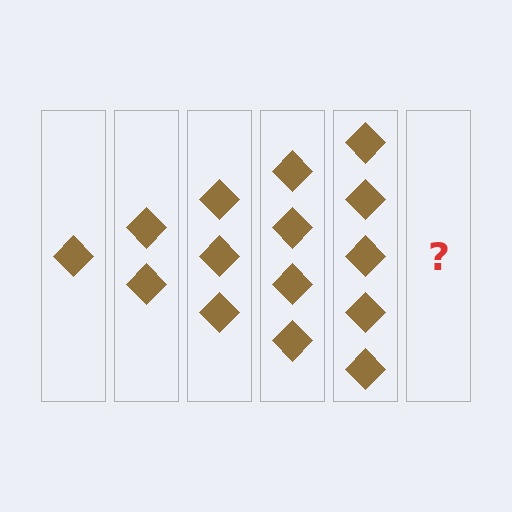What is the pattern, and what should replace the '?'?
The pattern is that each step adds one more diamond. The '?' should be 6 diamonds.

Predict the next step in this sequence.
The next step is 6 diamonds.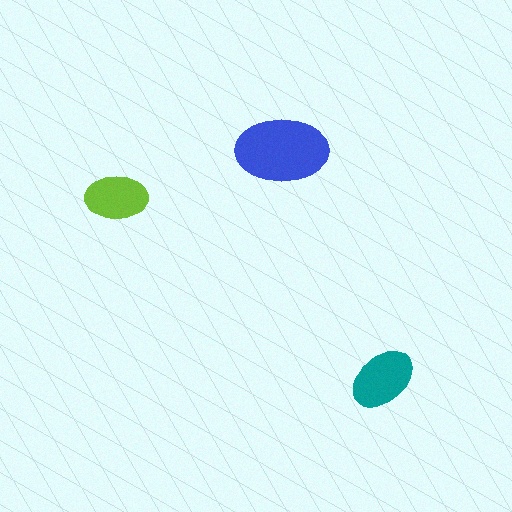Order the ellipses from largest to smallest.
the blue one, the teal one, the lime one.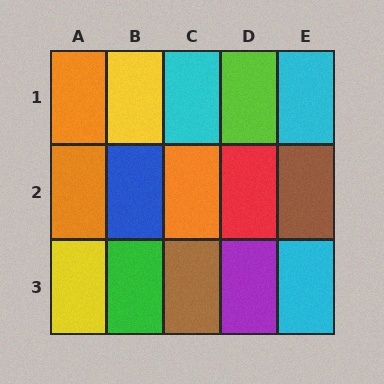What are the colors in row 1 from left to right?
Orange, yellow, cyan, lime, cyan.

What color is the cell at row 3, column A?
Yellow.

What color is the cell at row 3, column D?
Purple.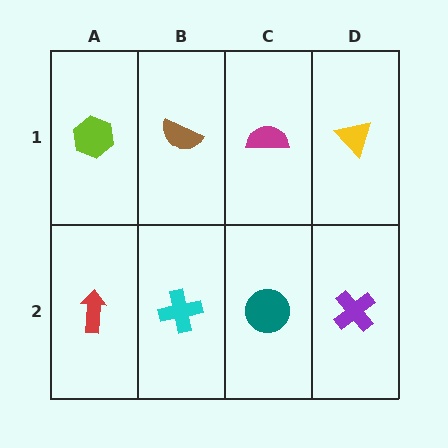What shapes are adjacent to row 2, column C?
A magenta semicircle (row 1, column C), a cyan cross (row 2, column B), a purple cross (row 2, column D).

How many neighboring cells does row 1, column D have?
2.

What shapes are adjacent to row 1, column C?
A teal circle (row 2, column C), a brown semicircle (row 1, column B), a yellow triangle (row 1, column D).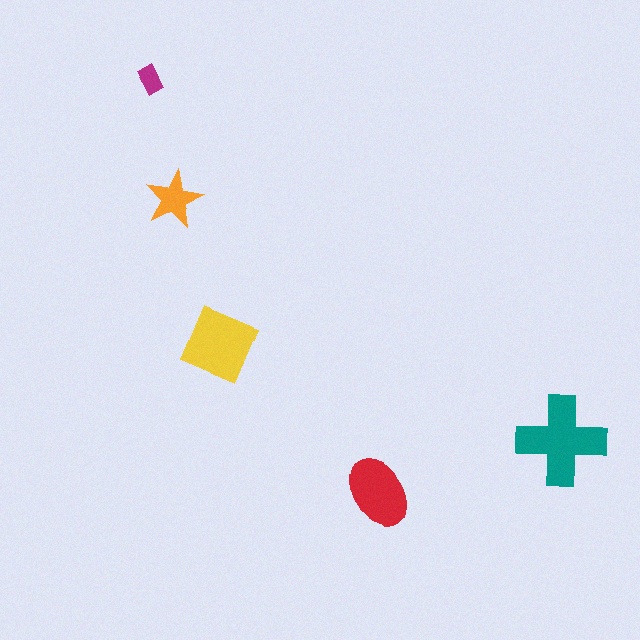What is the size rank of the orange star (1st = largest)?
4th.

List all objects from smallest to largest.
The magenta rectangle, the orange star, the red ellipse, the yellow diamond, the teal cross.